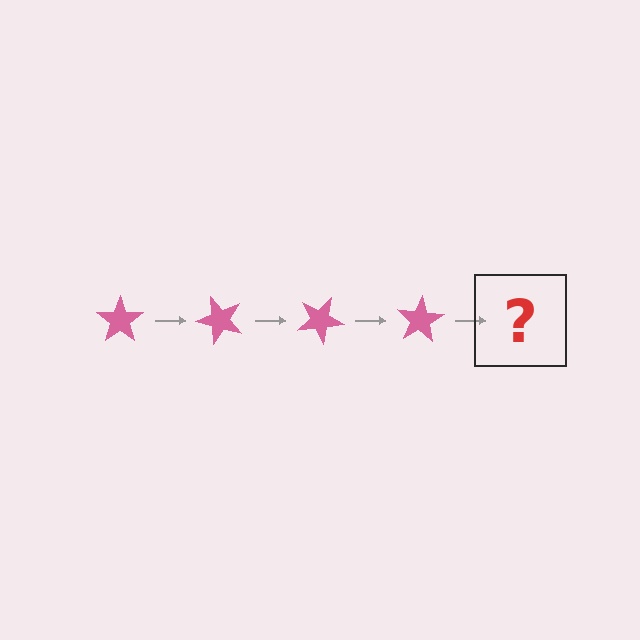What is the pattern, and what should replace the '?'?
The pattern is that the star rotates 50 degrees each step. The '?' should be a pink star rotated 200 degrees.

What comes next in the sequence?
The next element should be a pink star rotated 200 degrees.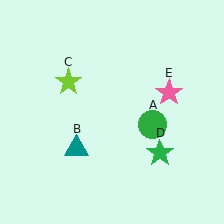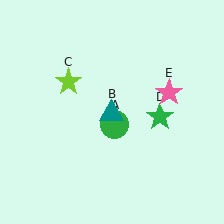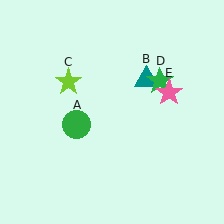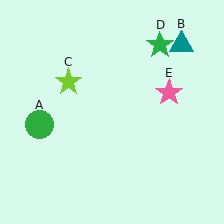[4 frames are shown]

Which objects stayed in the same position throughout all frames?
Lime star (object C) and pink star (object E) remained stationary.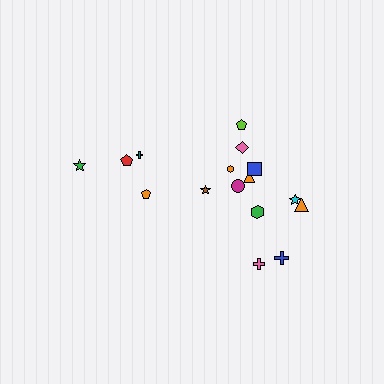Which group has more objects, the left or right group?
The right group.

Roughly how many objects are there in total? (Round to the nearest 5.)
Roughly 15 objects in total.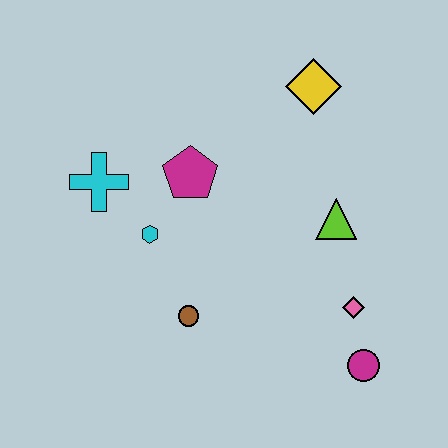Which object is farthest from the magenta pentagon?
The magenta circle is farthest from the magenta pentagon.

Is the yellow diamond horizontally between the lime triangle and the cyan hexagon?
Yes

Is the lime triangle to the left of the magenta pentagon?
No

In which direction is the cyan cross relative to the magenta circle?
The cyan cross is to the left of the magenta circle.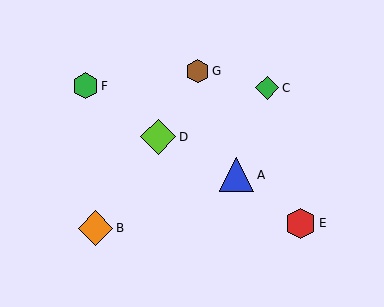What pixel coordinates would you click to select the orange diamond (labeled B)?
Click at (96, 228) to select the orange diamond B.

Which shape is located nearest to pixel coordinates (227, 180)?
The blue triangle (labeled A) at (237, 175) is nearest to that location.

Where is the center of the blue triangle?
The center of the blue triangle is at (237, 175).